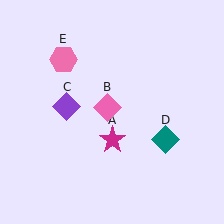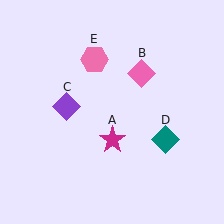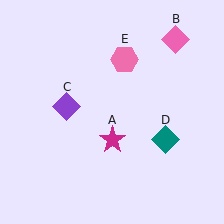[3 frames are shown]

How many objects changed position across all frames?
2 objects changed position: pink diamond (object B), pink hexagon (object E).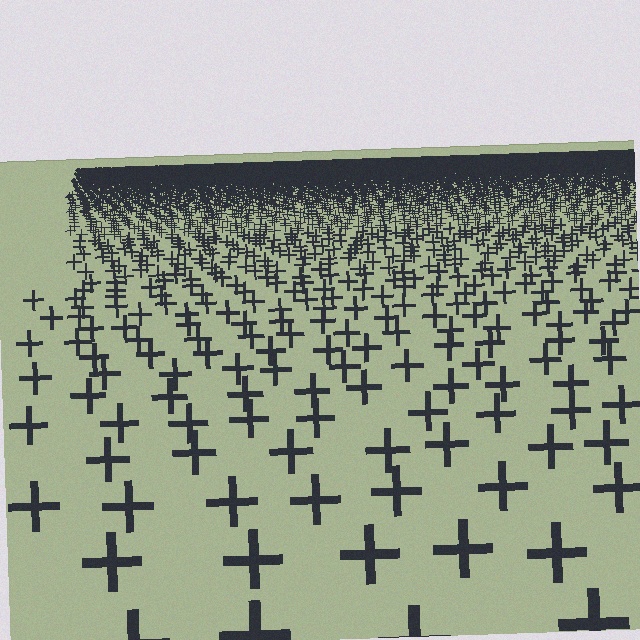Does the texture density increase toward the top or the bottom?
Density increases toward the top.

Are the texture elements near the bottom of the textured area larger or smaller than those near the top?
Larger. Near the bottom, elements are closer to the viewer and appear at a bigger on-screen size.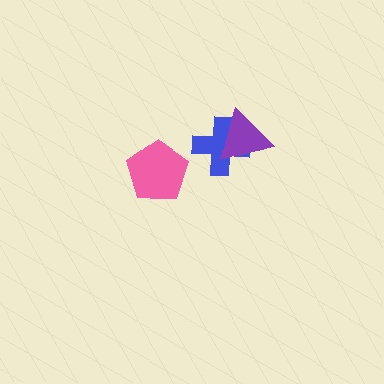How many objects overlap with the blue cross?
1 object overlaps with the blue cross.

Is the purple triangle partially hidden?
No, no other shape covers it.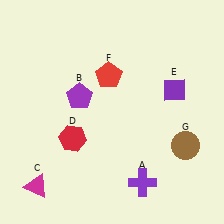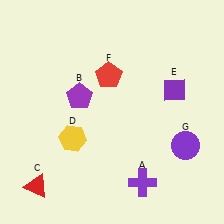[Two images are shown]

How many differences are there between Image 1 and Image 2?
There are 3 differences between the two images.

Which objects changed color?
C changed from magenta to red. D changed from red to yellow. G changed from brown to purple.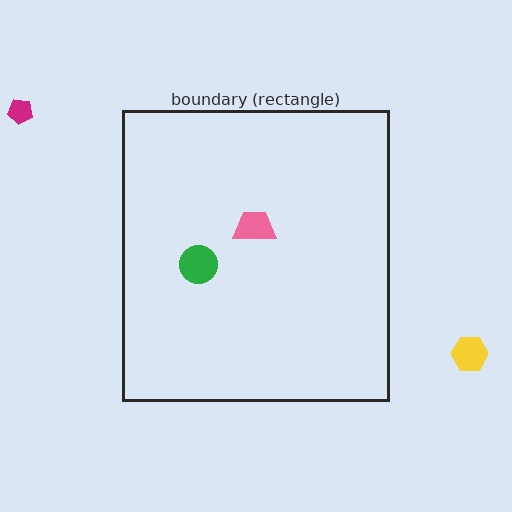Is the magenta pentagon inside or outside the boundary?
Outside.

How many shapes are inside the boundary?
2 inside, 2 outside.